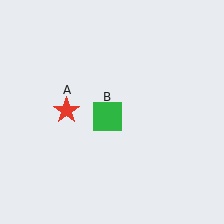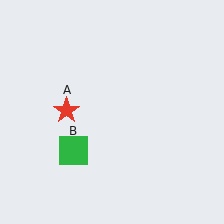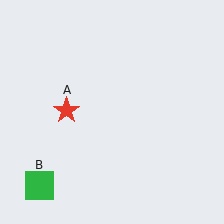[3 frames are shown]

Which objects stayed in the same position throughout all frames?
Red star (object A) remained stationary.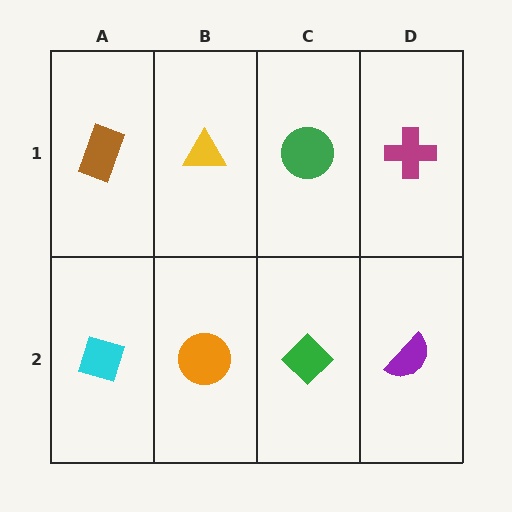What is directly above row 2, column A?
A brown rectangle.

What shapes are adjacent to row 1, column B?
An orange circle (row 2, column B), a brown rectangle (row 1, column A), a green circle (row 1, column C).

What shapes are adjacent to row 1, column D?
A purple semicircle (row 2, column D), a green circle (row 1, column C).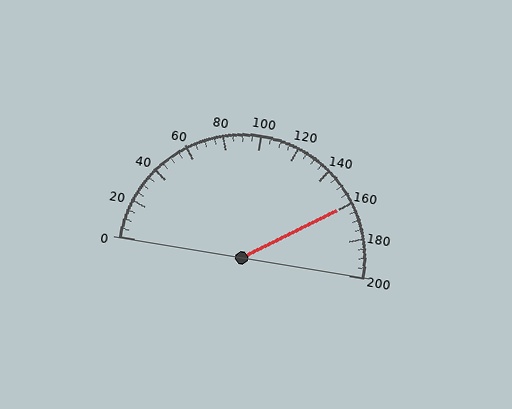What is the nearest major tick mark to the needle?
The nearest major tick mark is 160.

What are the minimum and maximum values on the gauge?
The gauge ranges from 0 to 200.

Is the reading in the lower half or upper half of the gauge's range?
The reading is in the upper half of the range (0 to 200).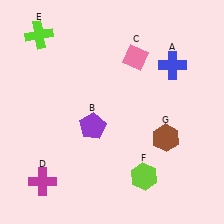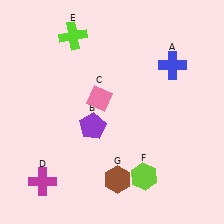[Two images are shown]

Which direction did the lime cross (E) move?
The lime cross (E) moved right.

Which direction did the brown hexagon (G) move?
The brown hexagon (G) moved left.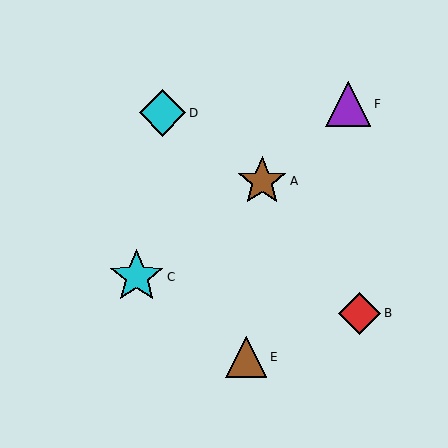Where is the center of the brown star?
The center of the brown star is at (262, 181).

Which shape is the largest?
The cyan star (labeled C) is the largest.